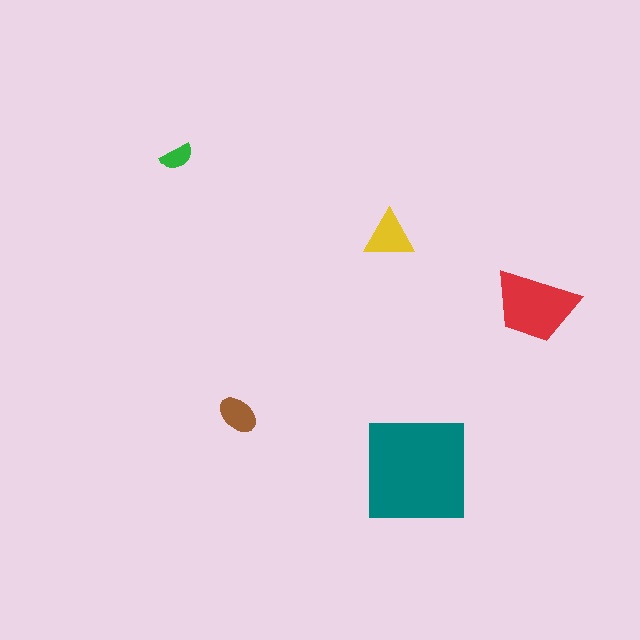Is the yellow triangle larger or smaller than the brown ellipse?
Larger.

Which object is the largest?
The teal square.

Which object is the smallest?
The green semicircle.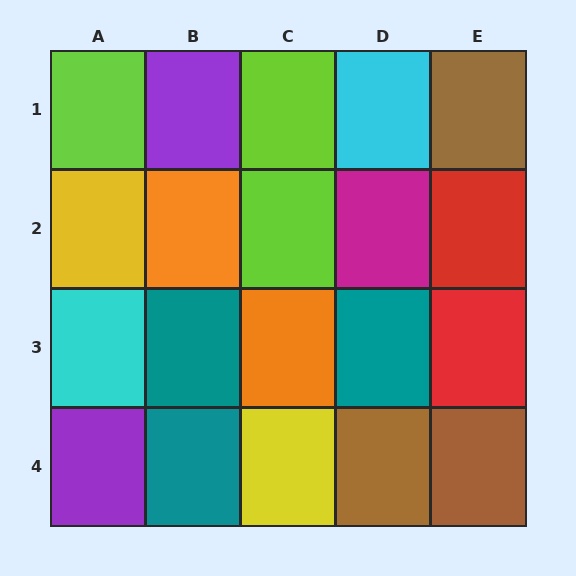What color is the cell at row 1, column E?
Brown.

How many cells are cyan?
2 cells are cyan.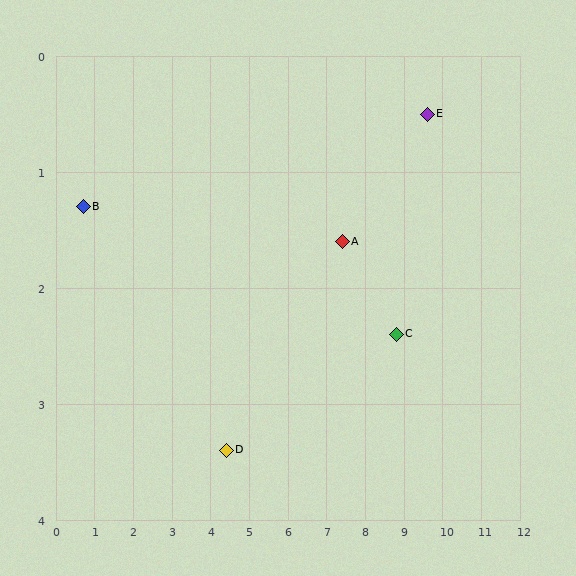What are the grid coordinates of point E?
Point E is at approximately (9.6, 0.5).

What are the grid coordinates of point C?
Point C is at approximately (8.8, 2.4).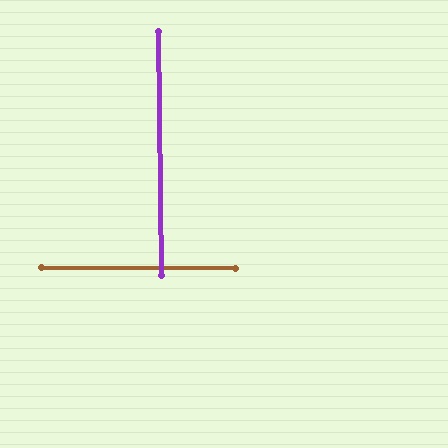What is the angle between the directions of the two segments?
Approximately 89 degrees.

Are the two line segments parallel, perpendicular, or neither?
Perpendicular — they meet at approximately 89°.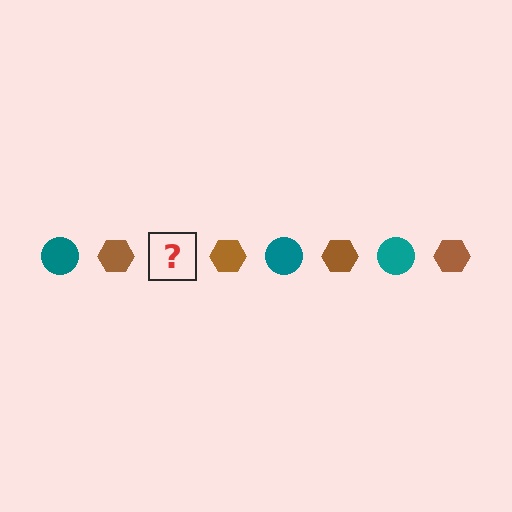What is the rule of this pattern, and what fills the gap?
The rule is that the pattern alternates between teal circle and brown hexagon. The gap should be filled with a teal circle.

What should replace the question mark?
The question mark should be replaced with a teal circle.